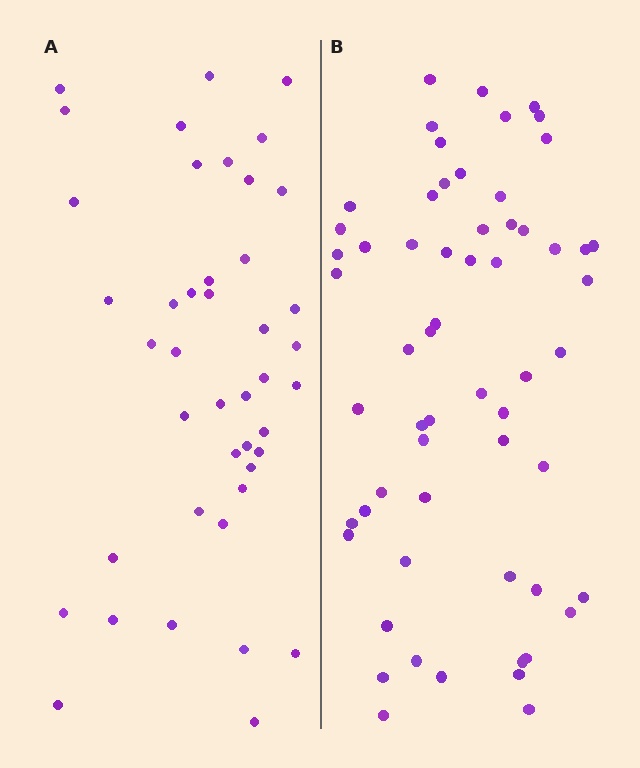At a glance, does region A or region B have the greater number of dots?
Region B (the right region) has more dots.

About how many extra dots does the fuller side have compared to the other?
Region B has approximately 15 more dots than region A.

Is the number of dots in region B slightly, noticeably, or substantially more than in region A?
Region B has noticeably more, but not dramatically so. The ratio is roughly 1.4 to 1.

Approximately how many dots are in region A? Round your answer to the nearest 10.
About 40 dots. (The exact count is 43, which rounds to 40.)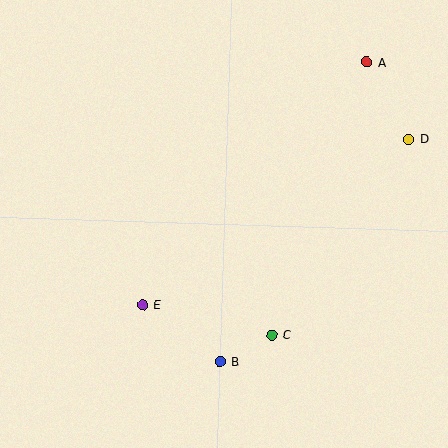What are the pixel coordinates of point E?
Point E is at (143, 305).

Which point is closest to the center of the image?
Point E at (143, 305) is closest to the center.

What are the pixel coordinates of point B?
Point B is at (220, 362).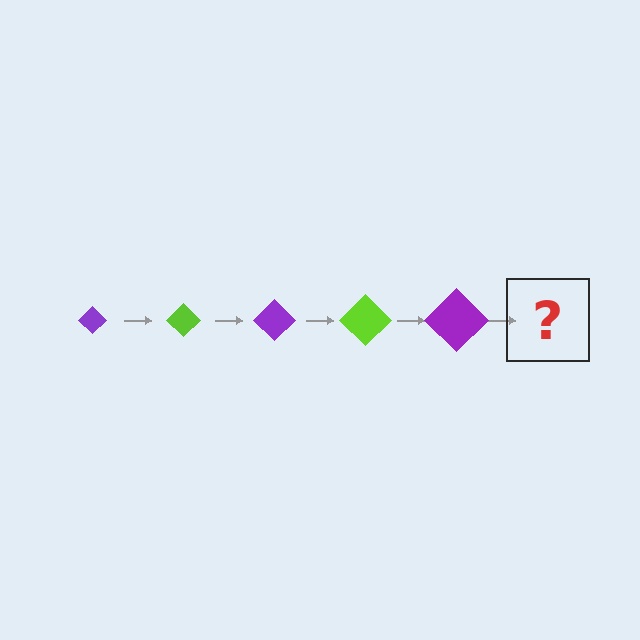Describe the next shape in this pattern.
It should be a lime diamond, larger than the previous one.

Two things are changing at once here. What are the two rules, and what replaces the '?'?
The two rules are that the diamond grows larger each step and the color cycles through purple and lime. The '?' should be a lime diamond, larger than the previous one.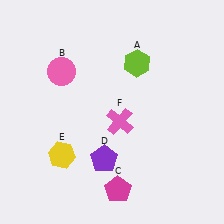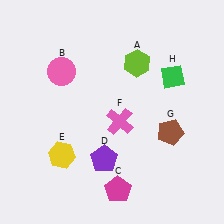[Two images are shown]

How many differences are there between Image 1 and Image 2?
There are 2 differences between the two images.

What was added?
A brown pentagon (G), a green diamond (H) were added in Image 2.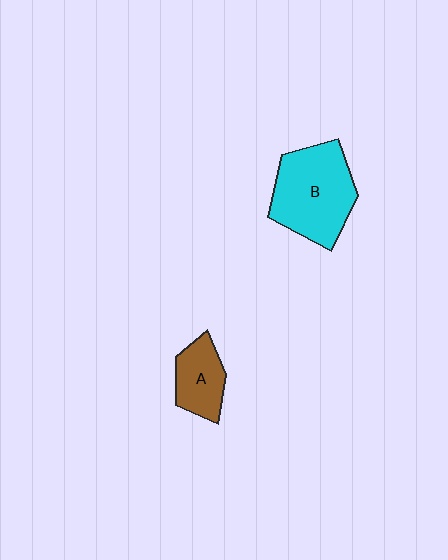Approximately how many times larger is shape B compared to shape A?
Approximately 2.0 times.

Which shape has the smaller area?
Shape A (brown).